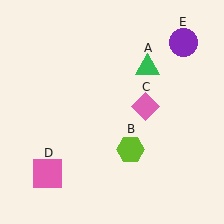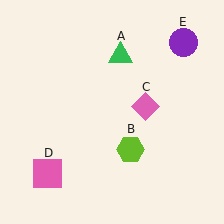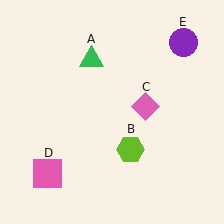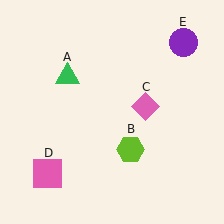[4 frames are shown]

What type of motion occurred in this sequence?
The green triangle (object A) rotated counterclockwise around the center of the scene.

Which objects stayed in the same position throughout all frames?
Lime hexagon (object B) and pink diamond (object C) and pink square (object D) and purple circle (object E) remained stationary.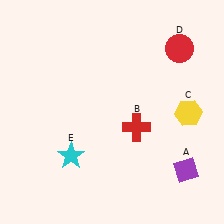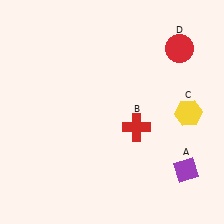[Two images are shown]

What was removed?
The cyan star (E) was removed in Image 2.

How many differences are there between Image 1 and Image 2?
There is 1 difference between the two images.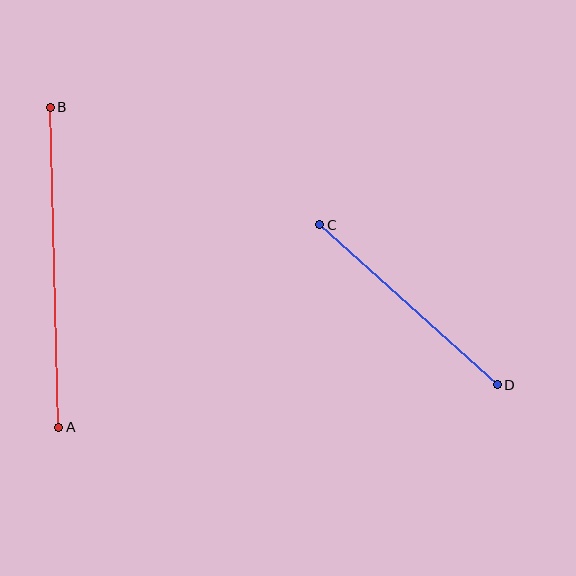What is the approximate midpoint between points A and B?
The midpoint is at approximately (54, 267) pixels.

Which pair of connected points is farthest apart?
Points A and B are farthest apart.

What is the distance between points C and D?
The distance is approximately 239 pixels.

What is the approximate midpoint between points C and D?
The midpoint is at approximately (408, 305) pixels.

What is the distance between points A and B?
The distance is approximately 320 pixels.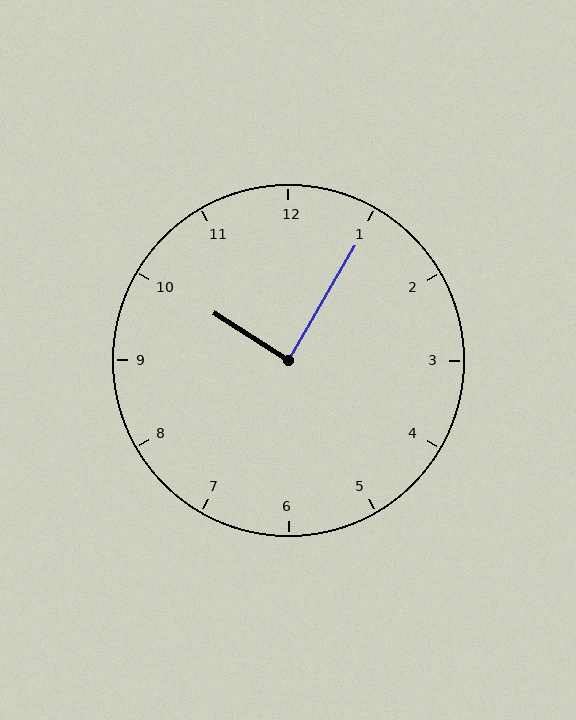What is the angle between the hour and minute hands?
Approximately 88 degrees.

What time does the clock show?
10:05.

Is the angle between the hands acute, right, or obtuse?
It is right.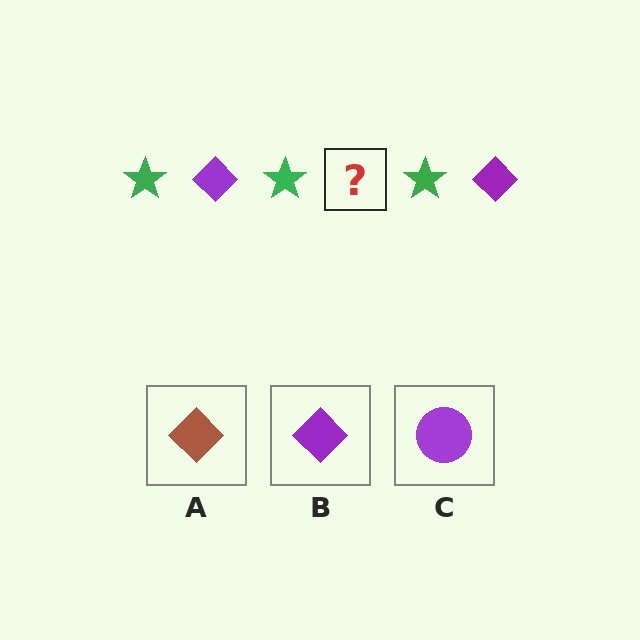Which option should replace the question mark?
Option B.